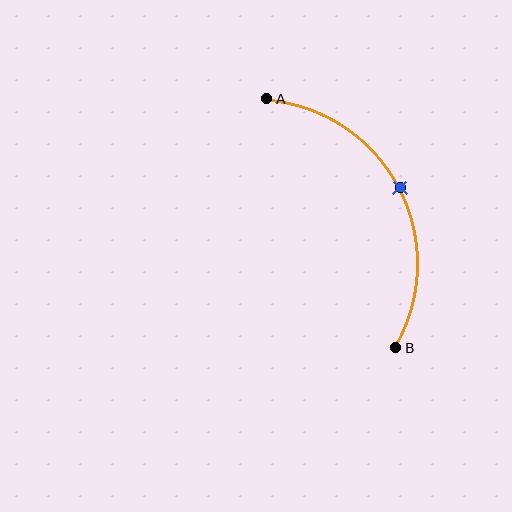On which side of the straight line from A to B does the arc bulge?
The arc bulges to the right of the straight line connecting A and B.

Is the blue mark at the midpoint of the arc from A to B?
Yes. The blue mark lies on the arc at equal arc-length from both A and B — it is the arc midpoint.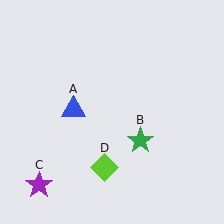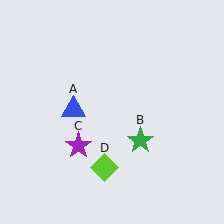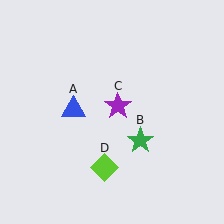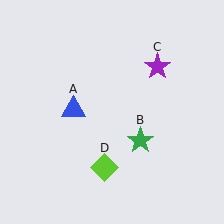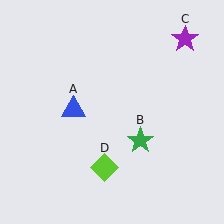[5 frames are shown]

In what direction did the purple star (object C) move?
The purple star (object C) moved up and to the right.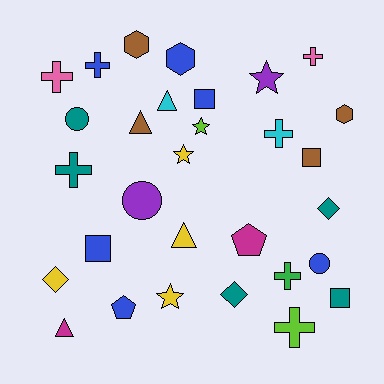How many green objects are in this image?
There is 1 green object.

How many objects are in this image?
There are 30 objects.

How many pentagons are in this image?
There are 2 pentagons.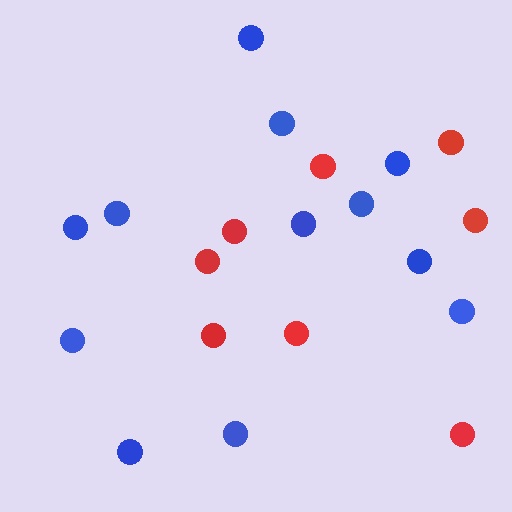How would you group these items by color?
There are 2 groups: one group of blue circles (12) and one group of red circles (8).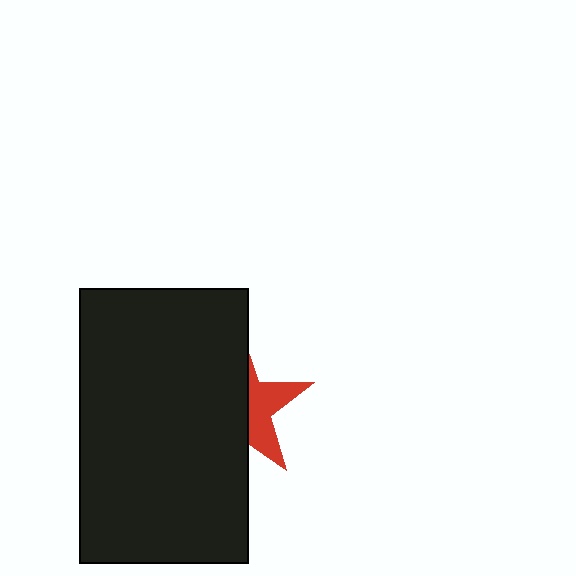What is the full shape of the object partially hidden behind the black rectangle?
The partially hidden object is a red star.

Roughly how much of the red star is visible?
A small part of it is visible (roughly 38%).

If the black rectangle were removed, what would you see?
You would see the complete red star.